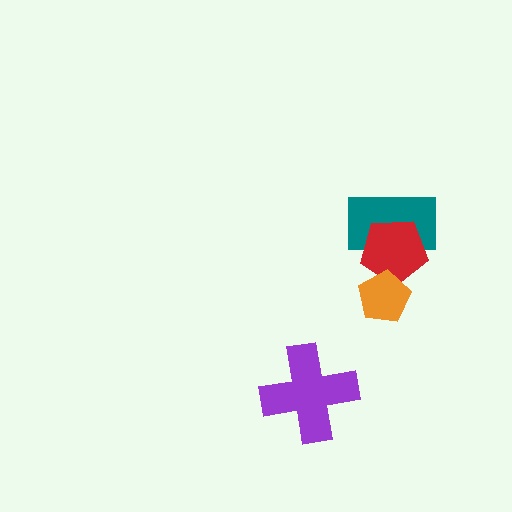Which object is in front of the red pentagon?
The orange pentagon is in front of the red pentagon.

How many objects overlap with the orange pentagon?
1 object overlaps with the orange pentagon.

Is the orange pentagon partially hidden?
No, no other shape covers it.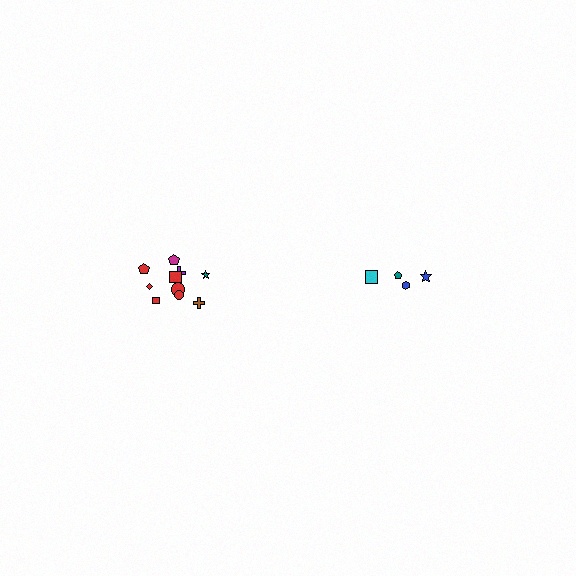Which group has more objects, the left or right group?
The left group.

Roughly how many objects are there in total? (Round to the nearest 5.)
Roughly 15 objects in total.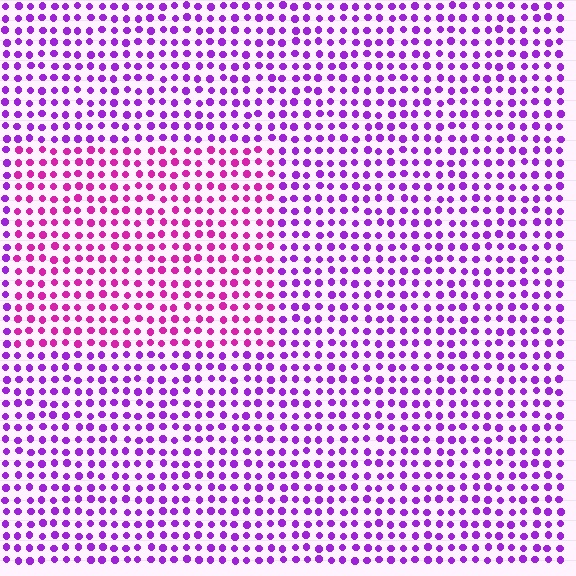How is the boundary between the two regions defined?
The boundary is defined purely by a slight shift in hue (about 34 degrees). Spacing, size, and orientation are identical on both sides.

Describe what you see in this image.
The image is filled with small purple elements in a uniform arrangement. A rectangle-shaped region is visible where the elements are tinted to a slightly different hue, forming a subtle color boundary.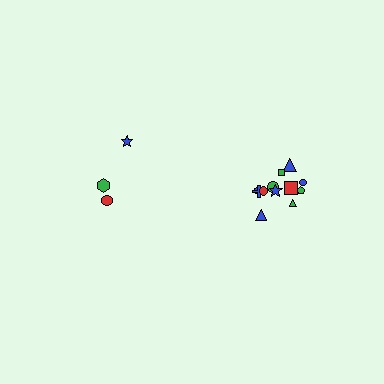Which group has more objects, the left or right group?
The right group.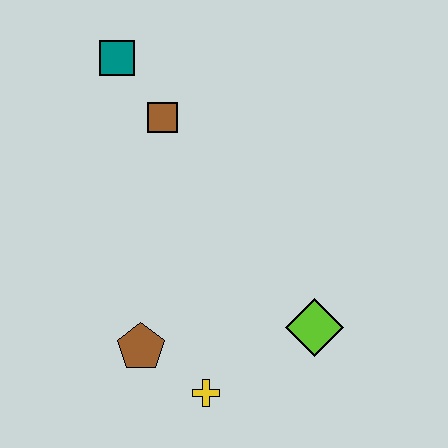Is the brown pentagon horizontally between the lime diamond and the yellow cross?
No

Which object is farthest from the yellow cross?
The teal square is farthest from the yellow cross.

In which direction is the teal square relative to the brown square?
The teal square is above the brown square.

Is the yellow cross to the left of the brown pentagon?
No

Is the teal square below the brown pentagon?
No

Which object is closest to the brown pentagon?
The yellow cross is closest to the brown pentagon.